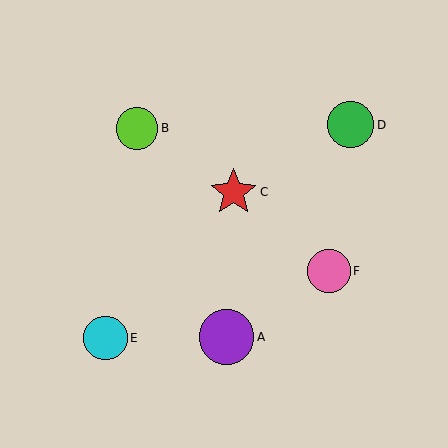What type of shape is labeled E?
Shape E is a cyan circle.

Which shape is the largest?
The purple circle (labeled A) is the largest.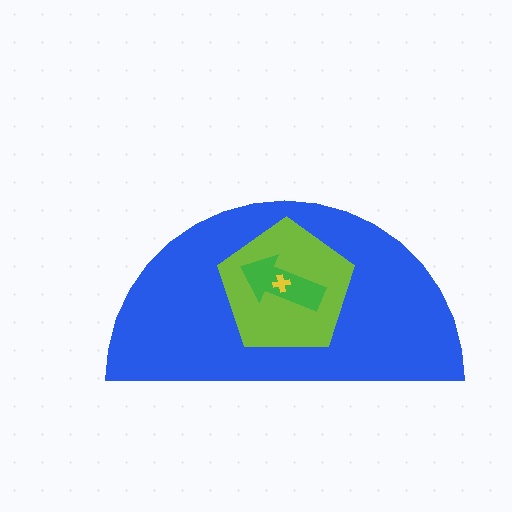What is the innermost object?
The yellow cross.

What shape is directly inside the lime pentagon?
The green arrow.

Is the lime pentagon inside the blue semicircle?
Yes.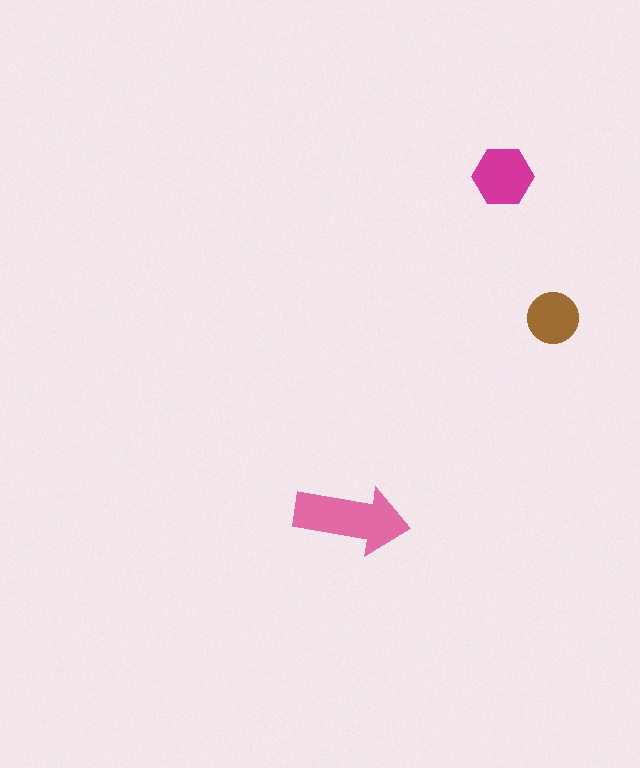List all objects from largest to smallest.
The pink arrow, the magenta hexagon, the brown circle.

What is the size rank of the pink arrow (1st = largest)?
1st.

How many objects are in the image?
There are 3 objects in the image.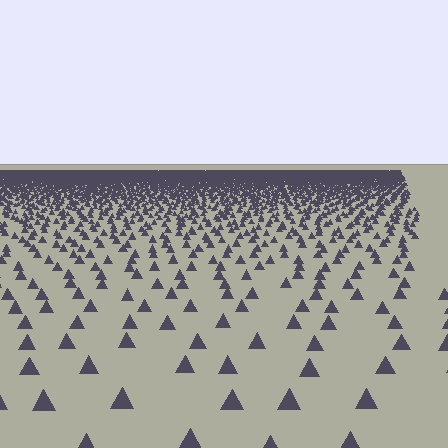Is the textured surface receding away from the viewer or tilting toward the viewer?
The surface is receding away from the viewer. Texture elements get smaller and denser toward the top.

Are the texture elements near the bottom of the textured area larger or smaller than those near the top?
Larger. Near the bottom, elements are closer to the viewer and appear at a bigger on-screen size.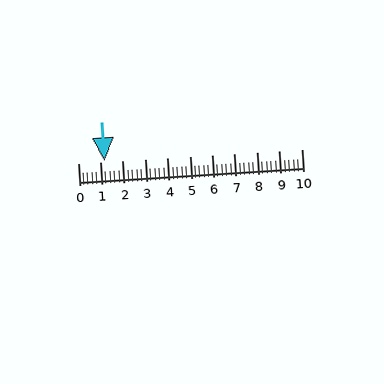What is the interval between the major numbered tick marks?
The major tick marks are spaced 1 units apart.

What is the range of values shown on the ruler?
The ruler shows values from 0 to 10.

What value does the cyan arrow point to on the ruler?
The cyan arrow points to approximately 1.2.